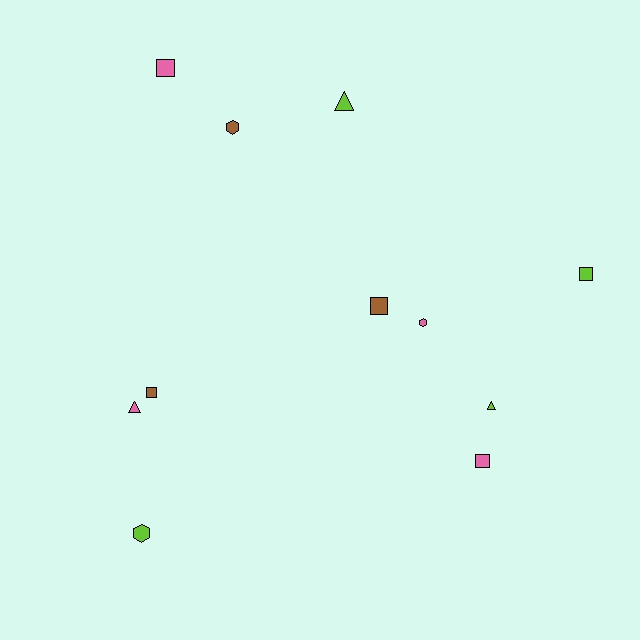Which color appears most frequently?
Pink, with 4 objects.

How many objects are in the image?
There are 11 objects.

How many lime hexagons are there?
There is 1 lime hexagon.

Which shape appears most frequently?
Square, with 5 objects.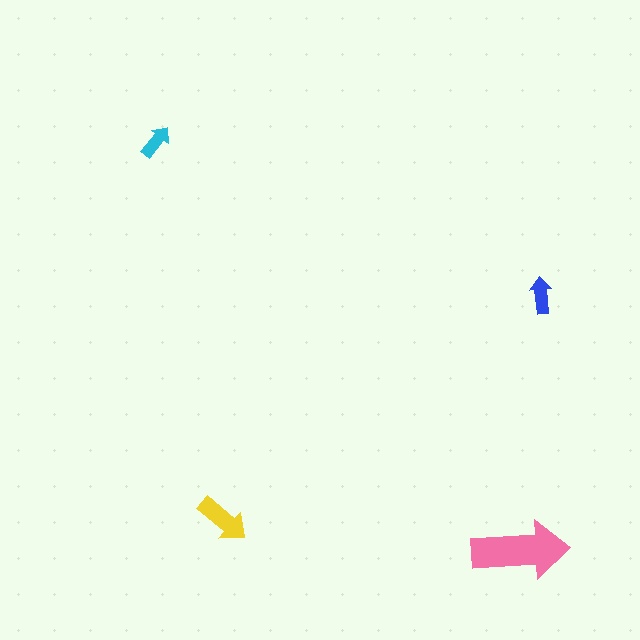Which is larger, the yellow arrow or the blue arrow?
The yellow one.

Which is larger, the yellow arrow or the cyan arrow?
The yellow one.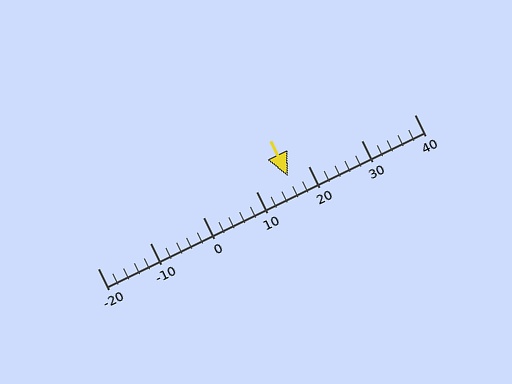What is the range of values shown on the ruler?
The ruler shows values from -20 to 40.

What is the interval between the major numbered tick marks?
The major tick marks are spaced 10 units apart.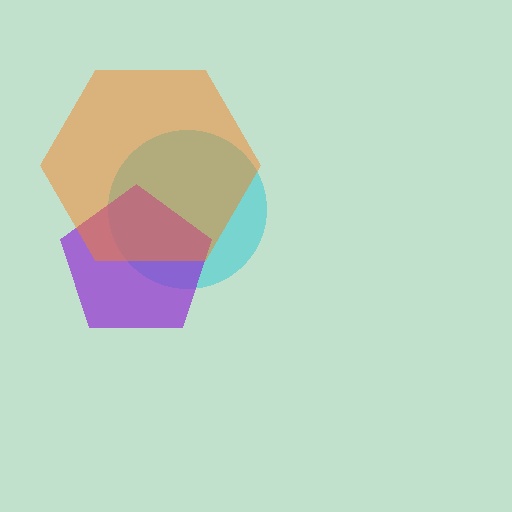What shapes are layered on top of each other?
The layered shapes are: a cyan circle, a purple pentagon, an orange hexagon.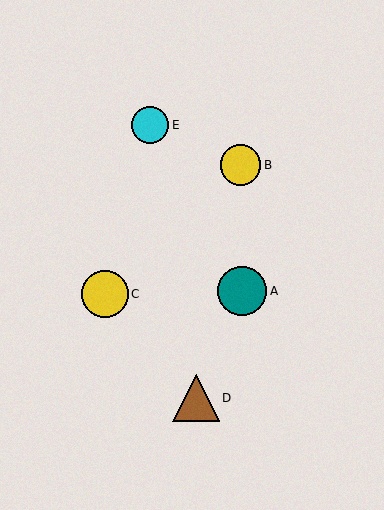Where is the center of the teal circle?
The center of the teal circle is at (242, 291).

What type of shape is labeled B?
Shape B is a yellow circle.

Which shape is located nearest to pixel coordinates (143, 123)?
The cyan circle (labeled E) at (150, 125) is nearest to that location.